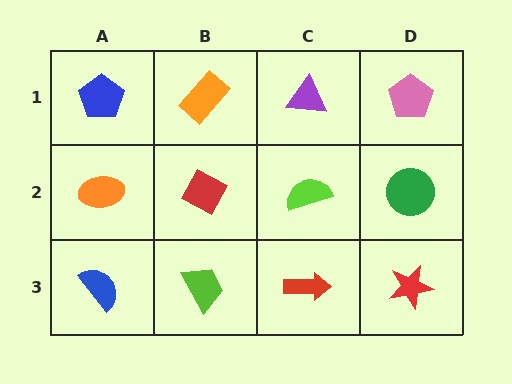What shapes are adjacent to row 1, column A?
An orange ellipse (row 2, column A), an orange rectangle (row 1, column B).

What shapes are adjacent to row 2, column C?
A purple triangle (row 1, column C), a red arrow (row 3, column C), a red diamond (row 2, column B), a green circle (row 2, column D).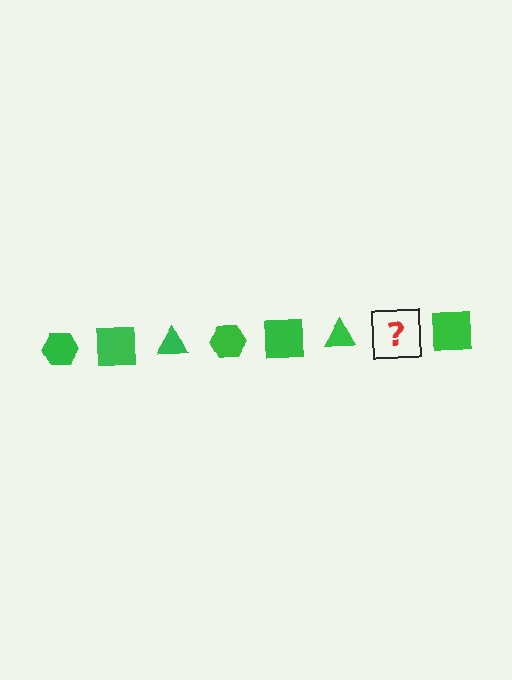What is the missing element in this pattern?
The missing element is a green hexagon.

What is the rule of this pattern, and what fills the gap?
The rule is that the pattern cycles through hexagon, square, triangle shapes in green. The gap should be filled with a green hexagon.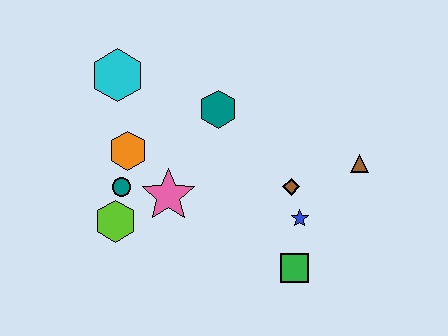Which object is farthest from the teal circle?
The brown triangle is farthest from the teal circle.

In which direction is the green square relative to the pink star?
The green square is to the right of the pink star.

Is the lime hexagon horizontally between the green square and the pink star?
No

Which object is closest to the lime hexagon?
The teal circle is closest to the lime hexagon.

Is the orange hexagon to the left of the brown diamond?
Yes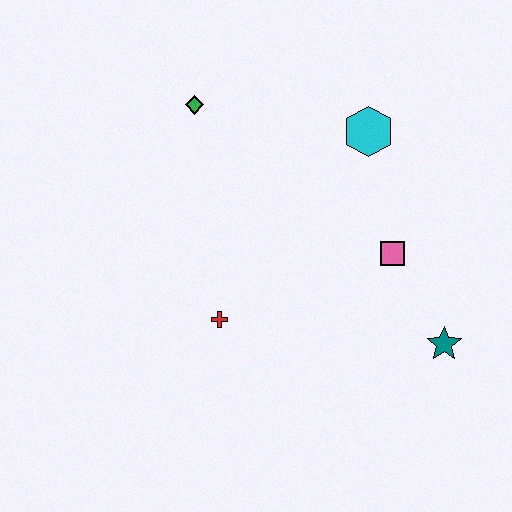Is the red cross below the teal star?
No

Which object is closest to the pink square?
The teal star is closest to the pink square.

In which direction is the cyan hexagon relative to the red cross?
The cyan hexagon is above the red cross.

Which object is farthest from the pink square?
The green diamond is farthest from the pink square.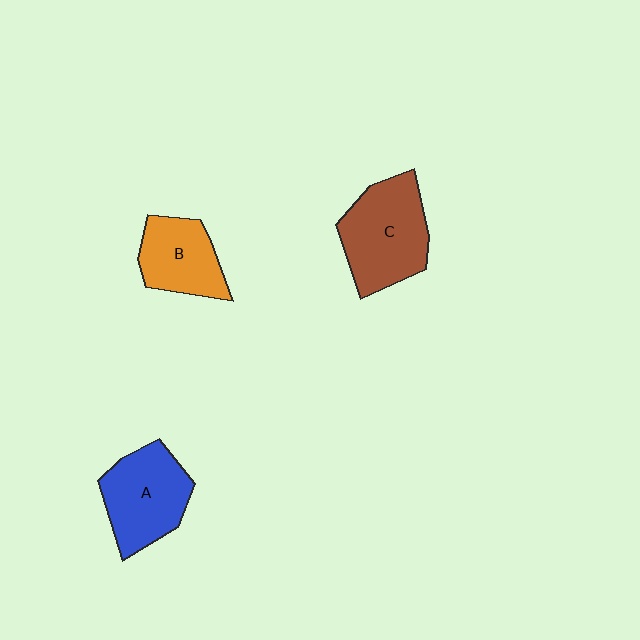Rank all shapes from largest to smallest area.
From largest to smallest: C (brown), A (blue), B (orange).